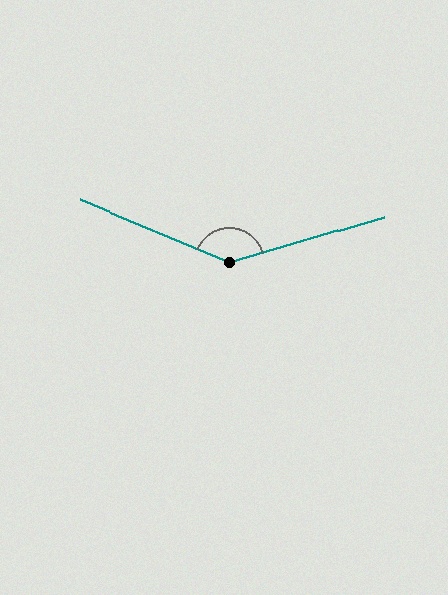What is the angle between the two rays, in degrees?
Approximately 141 degrees.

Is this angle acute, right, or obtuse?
It is obtuse.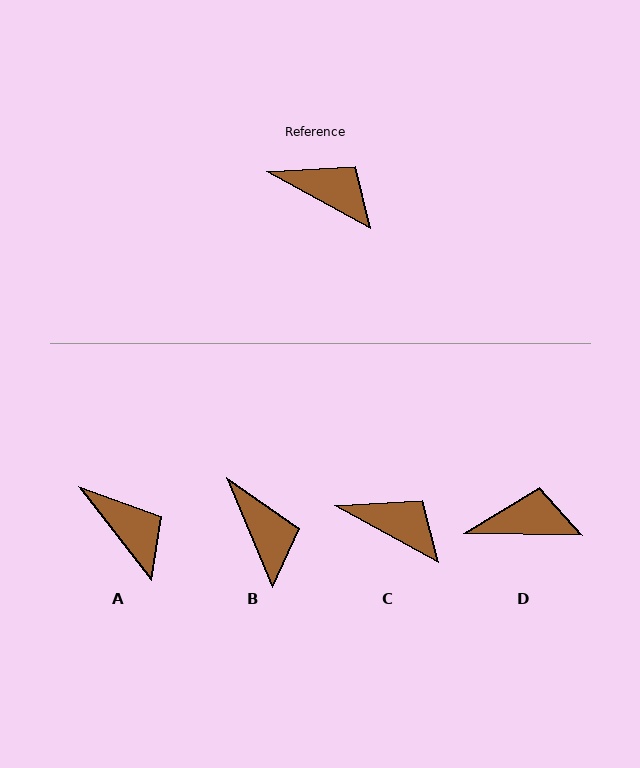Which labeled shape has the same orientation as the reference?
C.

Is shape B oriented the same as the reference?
No, it is off by about 38 degrees.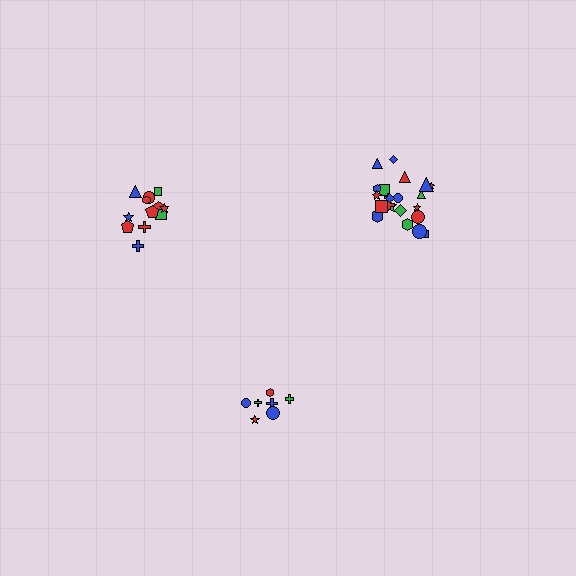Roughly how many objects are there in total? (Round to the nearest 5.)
Roughly 40 objects in total.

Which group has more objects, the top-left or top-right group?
The top-right group.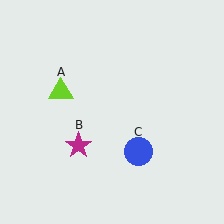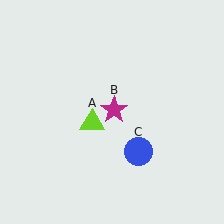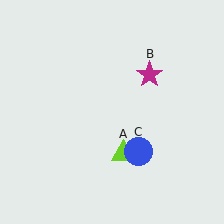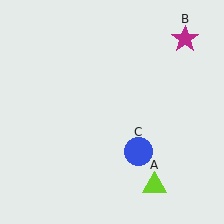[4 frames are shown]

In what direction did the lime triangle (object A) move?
The lime triangle (object A) moved down and to the right.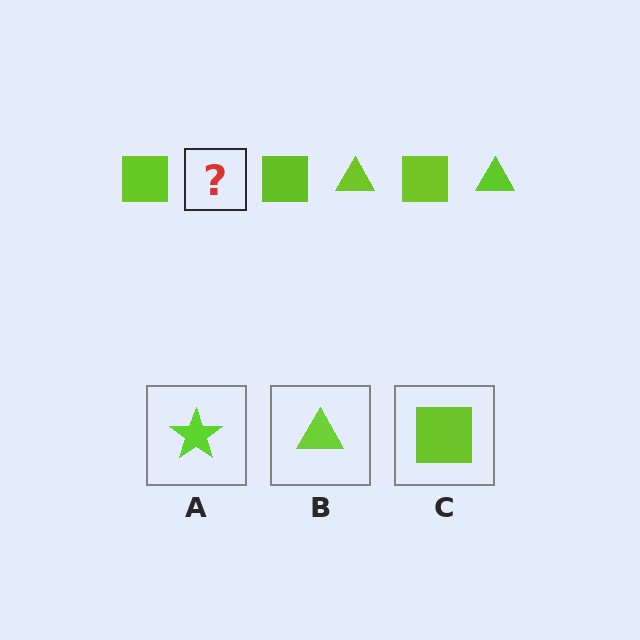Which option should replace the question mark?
Option B.